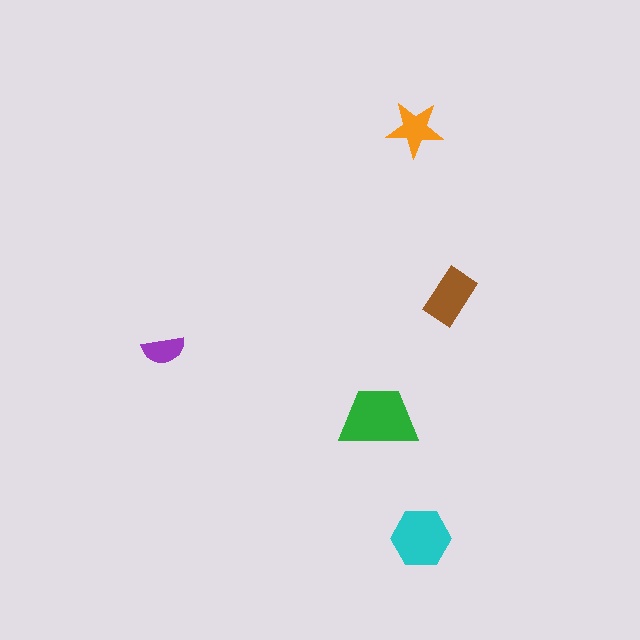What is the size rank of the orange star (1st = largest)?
4th.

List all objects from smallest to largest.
The purple semicircle, the orange star, the brown rectangle, the cyan hexagon, the green trapezoid.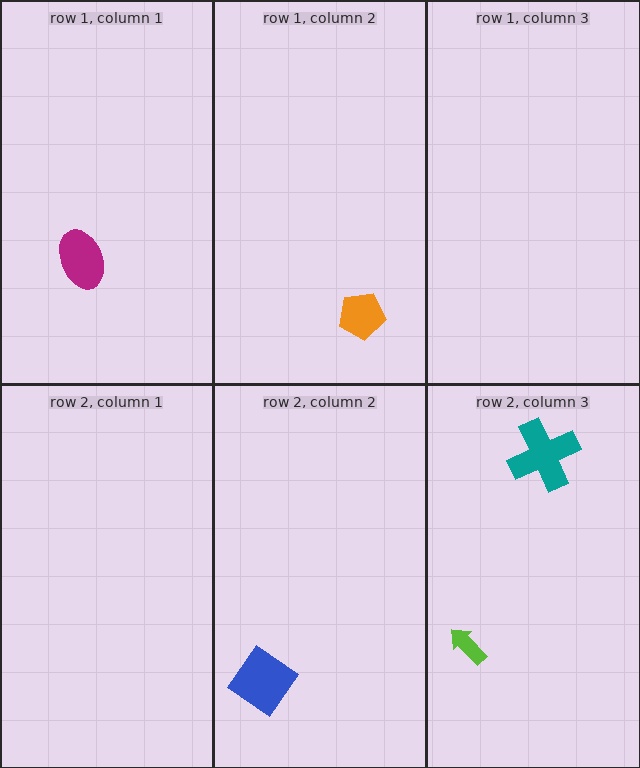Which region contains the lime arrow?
The row 2, column 3 region.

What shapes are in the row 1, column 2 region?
The orange pentagon.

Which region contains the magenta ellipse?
The row 1, column 1 region.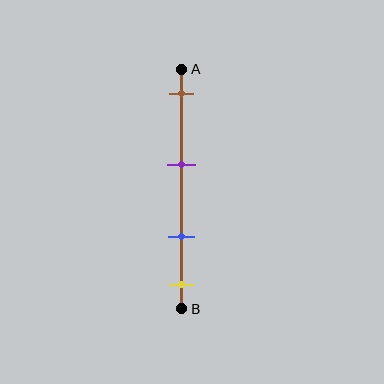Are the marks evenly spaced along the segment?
No, the marks are not evenly spaced.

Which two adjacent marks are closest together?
The blue and yellow marks are the closest adjacent pair.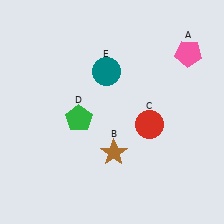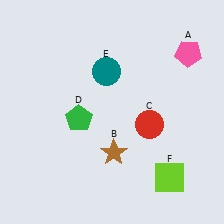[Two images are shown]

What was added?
A lime square (F) was added in Image 2.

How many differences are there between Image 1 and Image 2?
There is 1 difference between the two images.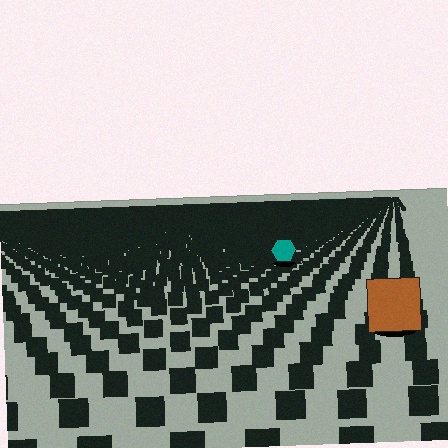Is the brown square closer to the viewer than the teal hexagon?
Yes. The brown square is closer — you can tell from the texture gradient: the ground texture is coarser near it.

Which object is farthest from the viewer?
The teal hexagon is farthest from the viewer. It appears smaller and the ground texture around it is denser.